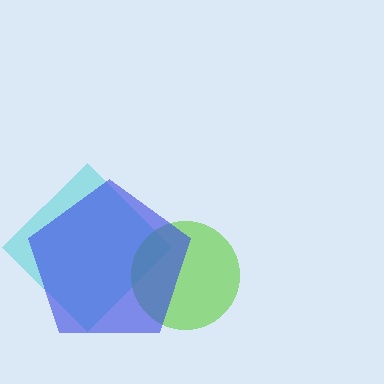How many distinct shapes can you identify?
There are 3 distinct shapes: a cyan diamond, a lime circle, a blue pentagon.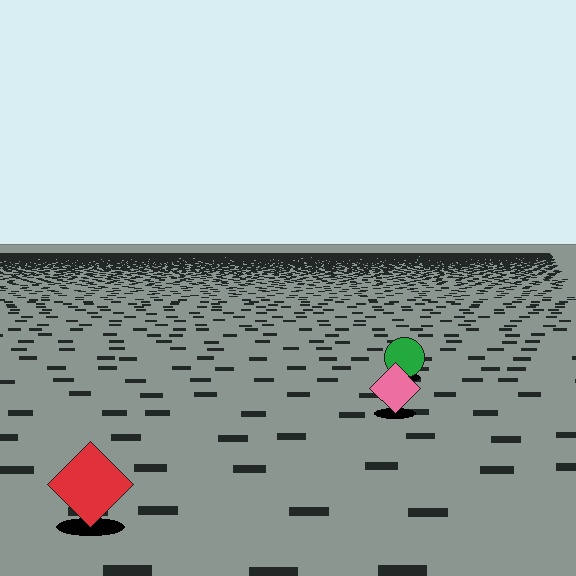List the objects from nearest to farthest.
From nearest to farthest: the red diamond, the pink diamond, the green circle.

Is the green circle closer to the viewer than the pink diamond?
No. The pink diamond is closer — you can tell from the texture gradient: the ground texture is coarser near it.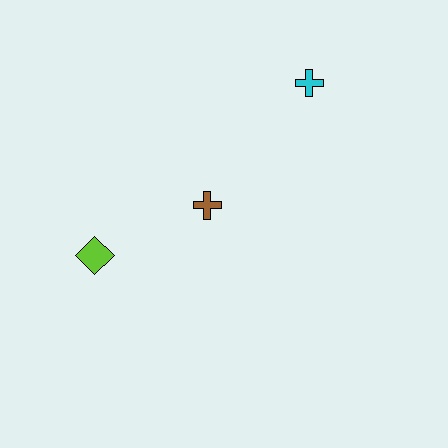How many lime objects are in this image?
There is 1 lime object.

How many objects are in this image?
There are 3 objects.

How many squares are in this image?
There are no squares.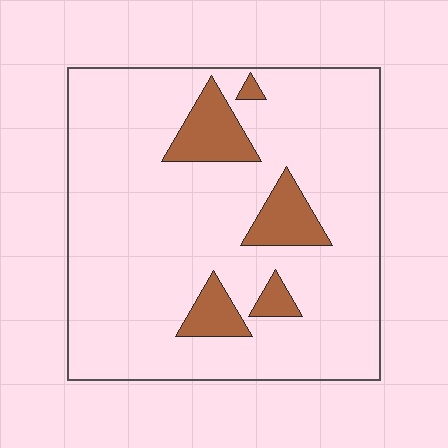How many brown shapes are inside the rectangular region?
5.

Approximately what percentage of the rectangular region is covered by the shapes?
Approximately 15%.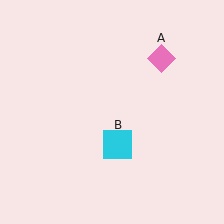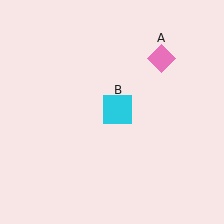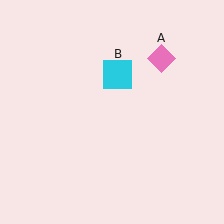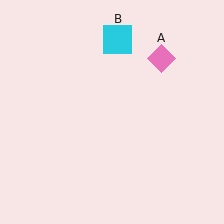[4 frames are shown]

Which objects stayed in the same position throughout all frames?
Pink diamond (object A) remained stationary.